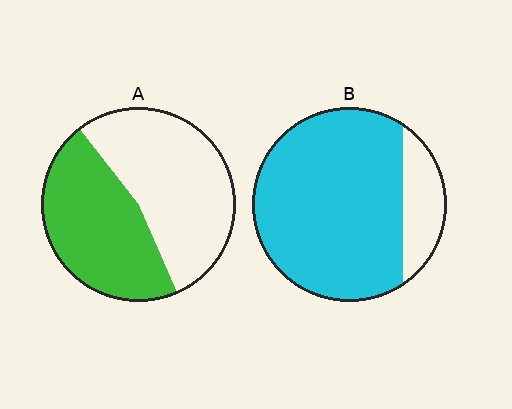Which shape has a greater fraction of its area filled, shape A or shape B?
Shape B.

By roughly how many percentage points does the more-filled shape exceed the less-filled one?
By roughly 35 percentage points (B over A).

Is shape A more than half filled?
Roughly half.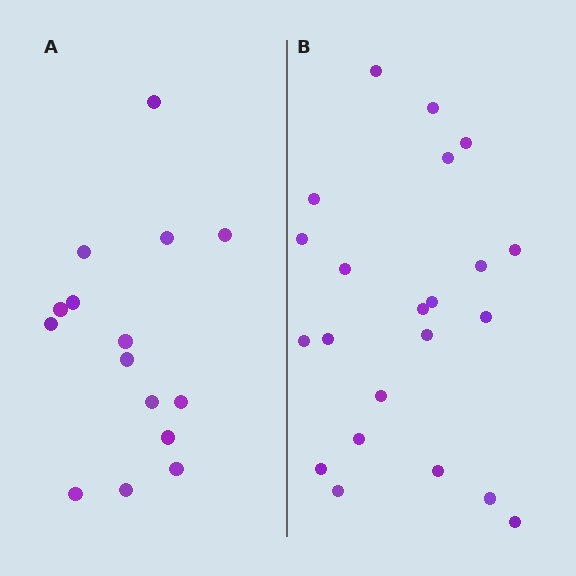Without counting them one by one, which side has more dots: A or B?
Region B (the right region) has more dots.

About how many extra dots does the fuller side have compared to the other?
Region B has roughly 8 or so more dots than region A.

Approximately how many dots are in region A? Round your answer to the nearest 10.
About 20 dots. (The exact count is 15, which rounds to 20.)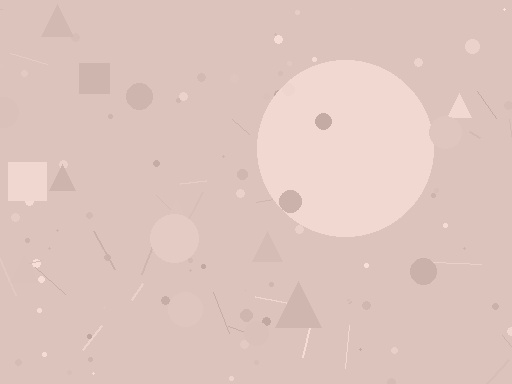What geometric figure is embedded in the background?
A circle is embedded in the background.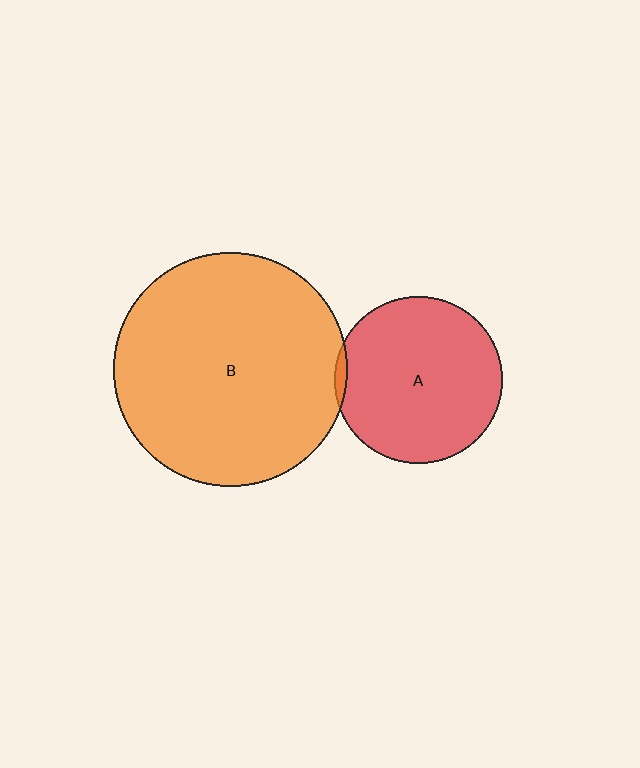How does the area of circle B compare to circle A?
Approximately 1.9 times.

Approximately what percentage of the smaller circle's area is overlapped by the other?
Approximately 5%.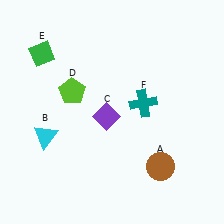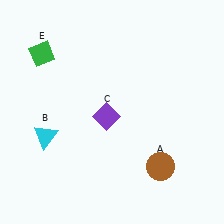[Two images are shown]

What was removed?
The teal cross (F), the lime pentagon (D) were removed in Image 2.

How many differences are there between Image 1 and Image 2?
There are 2 differences between the two images.